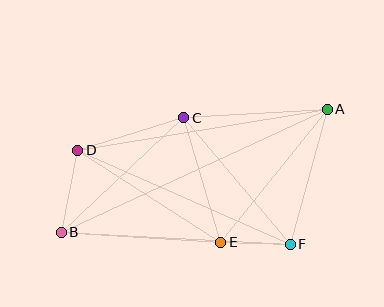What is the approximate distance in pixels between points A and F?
The distance between A and F is approximately 140 pixels.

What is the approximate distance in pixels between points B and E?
The distance between B and E is approximately 160 pixels.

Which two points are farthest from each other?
Points A and B are farthest from each other.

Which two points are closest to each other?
Points E and F are closest to each other.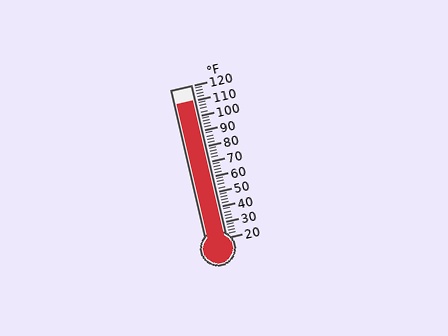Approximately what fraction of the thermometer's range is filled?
The thermometer is filled to approximately 90% of its range.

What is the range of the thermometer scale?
The thermometer scale ranges from 20°F to 120°F.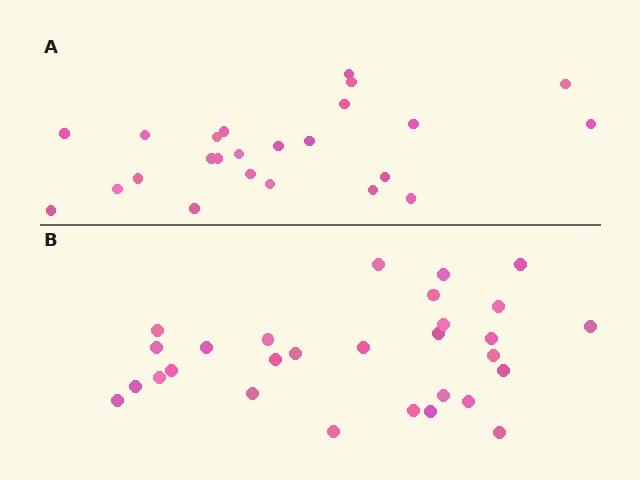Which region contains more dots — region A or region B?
Region B (the bottom region) has more dots.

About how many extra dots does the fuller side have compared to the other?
Region B has about 5 more dots than region A.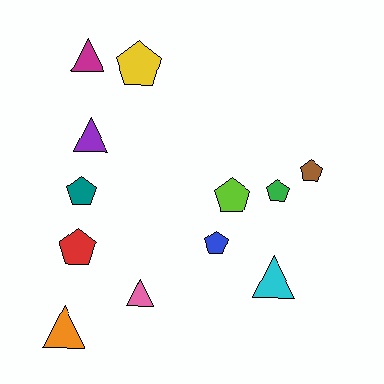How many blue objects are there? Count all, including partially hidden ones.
There is 1 blue object.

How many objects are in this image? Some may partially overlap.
There are 12 objects.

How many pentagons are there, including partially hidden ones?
There are 7 pentagons.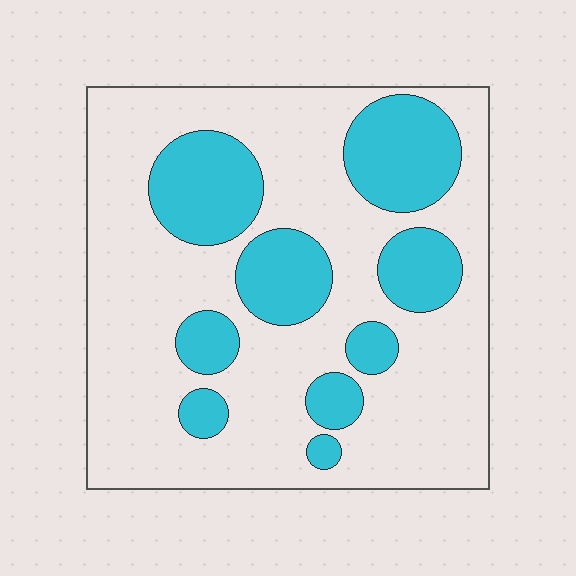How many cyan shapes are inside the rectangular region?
9.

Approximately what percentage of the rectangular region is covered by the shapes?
Approximately 30%.